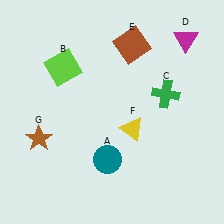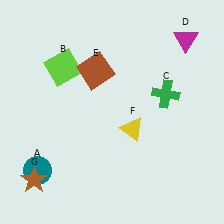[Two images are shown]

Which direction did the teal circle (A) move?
The teal circle (A) moved left.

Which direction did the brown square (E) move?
The brown square (E) moved left.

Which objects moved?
The objects that moved are: the teal circle (A), the brown square (E), the brown star (G).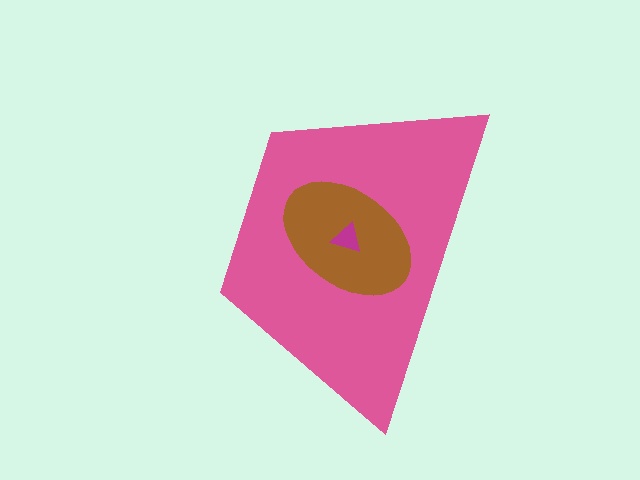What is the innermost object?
The magenta triangle.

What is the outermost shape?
The pink trapezoid.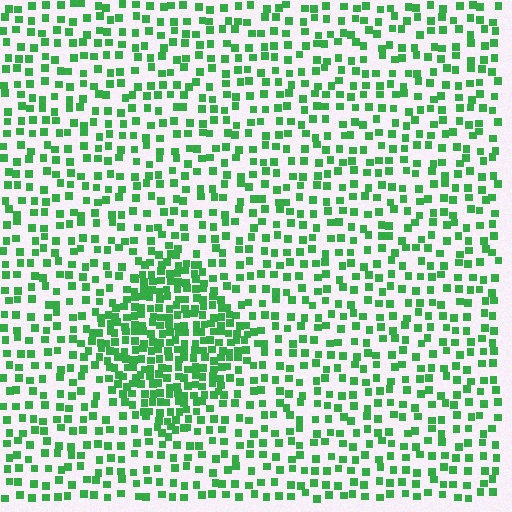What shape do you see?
I see a diamond.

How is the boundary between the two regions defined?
The boundary is defined by a change in element density (approximately 2.2x ratio). All elements are the same color, size, and shape.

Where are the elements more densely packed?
The elements are more densely packed inside the diamond boundary.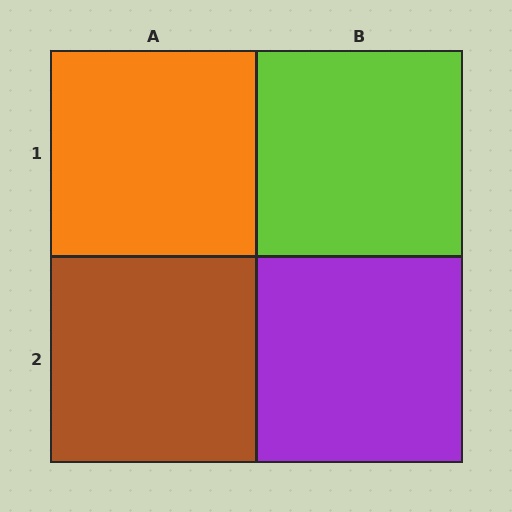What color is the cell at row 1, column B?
Lime.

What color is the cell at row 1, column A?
Orange.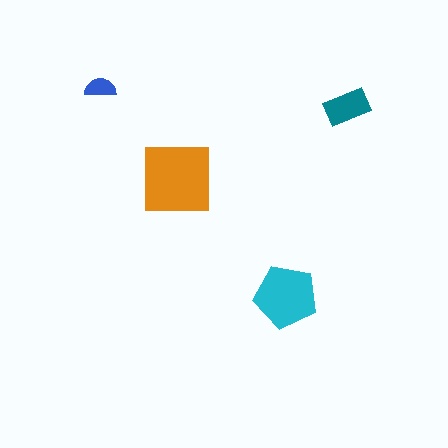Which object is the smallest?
The blue semicircle.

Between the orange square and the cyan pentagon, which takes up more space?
The orange square.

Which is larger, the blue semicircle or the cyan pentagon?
The cyan pentagon.